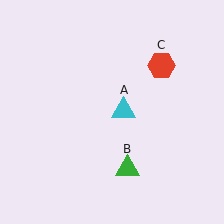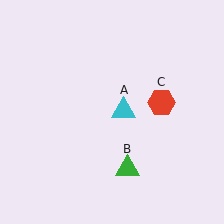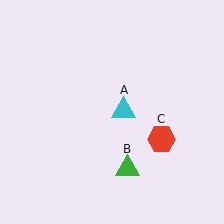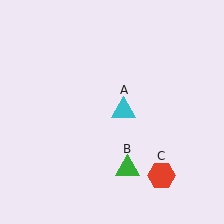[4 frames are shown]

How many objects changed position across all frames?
1 object changed position: red hexagon (object C).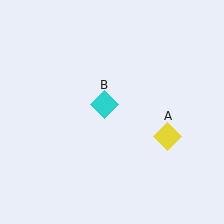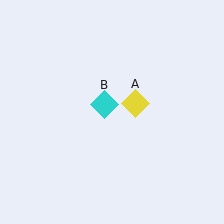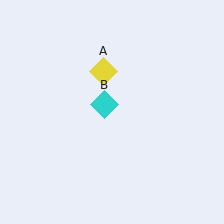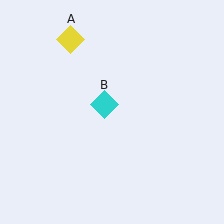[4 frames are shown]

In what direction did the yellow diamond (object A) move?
The yellow diamond (object A) moved up and to the left.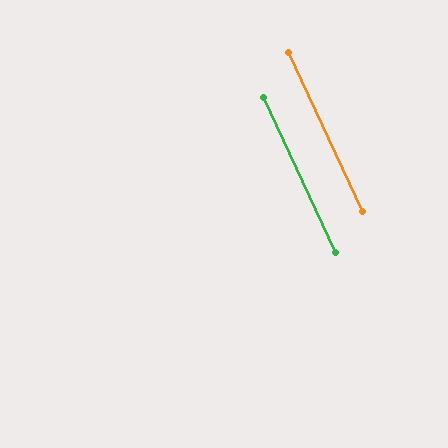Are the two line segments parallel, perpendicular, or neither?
Parallel — their directions differ by only 0.2°.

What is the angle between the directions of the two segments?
Approximately 0 degrees.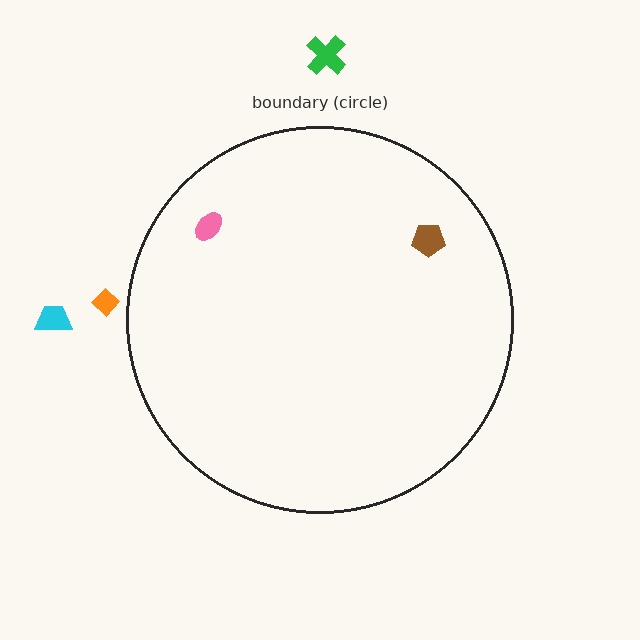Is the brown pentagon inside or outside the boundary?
Inside.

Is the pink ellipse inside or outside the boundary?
Inside.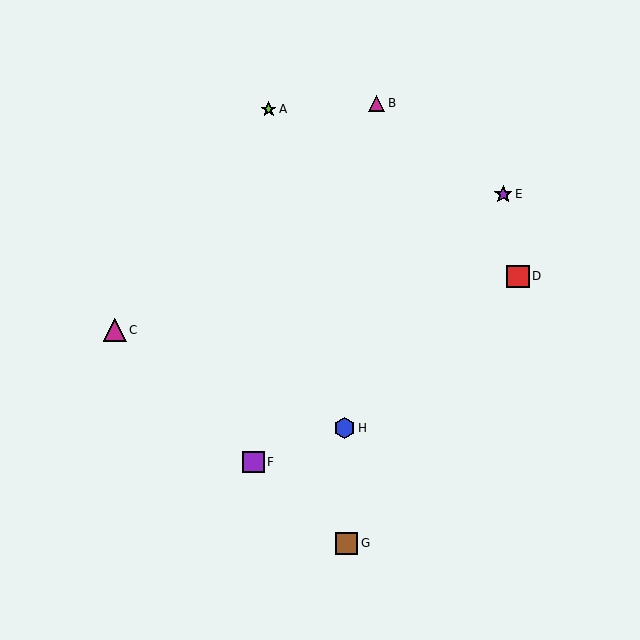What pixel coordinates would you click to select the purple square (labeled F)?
Click at (254, 462) to select the purple square F.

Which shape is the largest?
The magenta triangle (labeled C) is the largest.